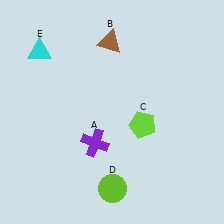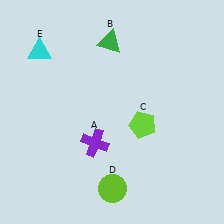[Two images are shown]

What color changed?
The triangle (B) changed from brown in Image 1 to green in Image 2.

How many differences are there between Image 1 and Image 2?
There is 1 difference between the two images.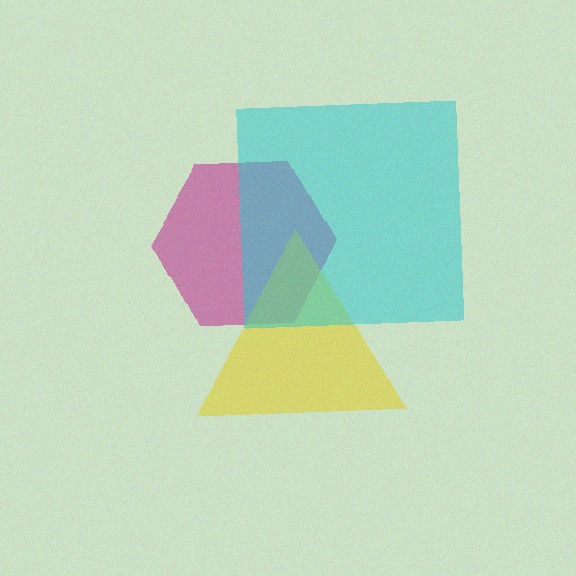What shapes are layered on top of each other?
The layered shapes are: a magenta hexagon, a yellow triangle, a cyan square.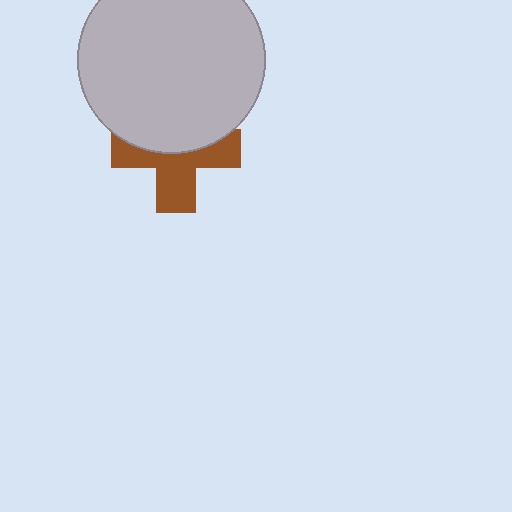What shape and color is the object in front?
The object in front is a light gray circle.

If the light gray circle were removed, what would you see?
You would see the complete brown cross.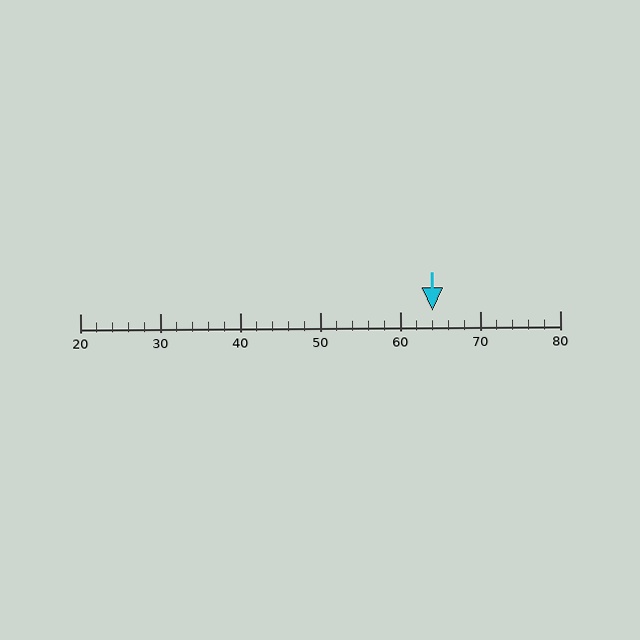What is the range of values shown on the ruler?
The ruler shows values from 20 to 80.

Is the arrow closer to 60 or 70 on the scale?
The arrow is closer to 60.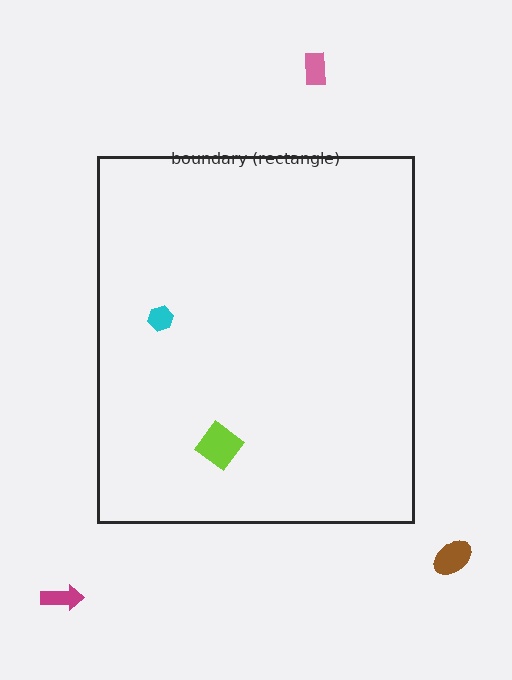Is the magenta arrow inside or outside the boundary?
Outside.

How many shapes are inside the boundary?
2 inside, 3 outside.